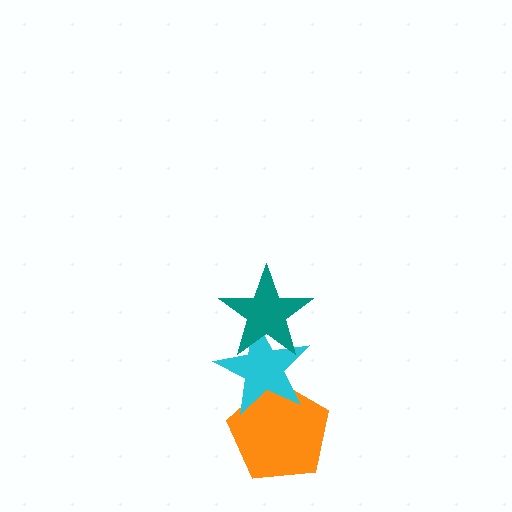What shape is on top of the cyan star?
The teal star is on top of the cyan star.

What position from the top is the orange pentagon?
The orange pentagon is 3rd from the top.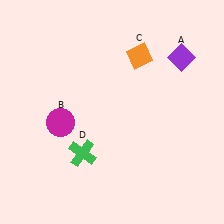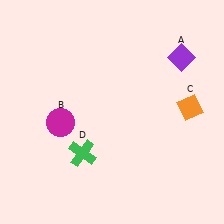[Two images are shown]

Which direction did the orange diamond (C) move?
The orange diamond (C) moved down.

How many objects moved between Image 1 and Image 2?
1 object moved between the two images.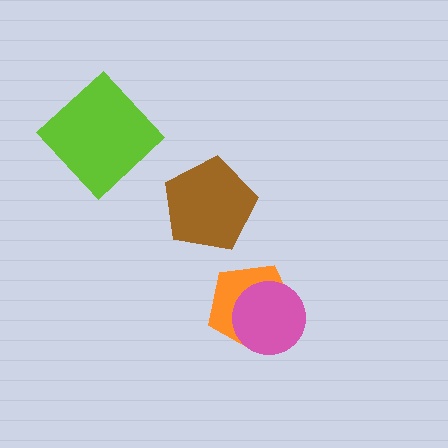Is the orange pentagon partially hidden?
Yes, it is partially covered by another shape.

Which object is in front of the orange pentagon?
The pink circle is in front of the orange pentagon.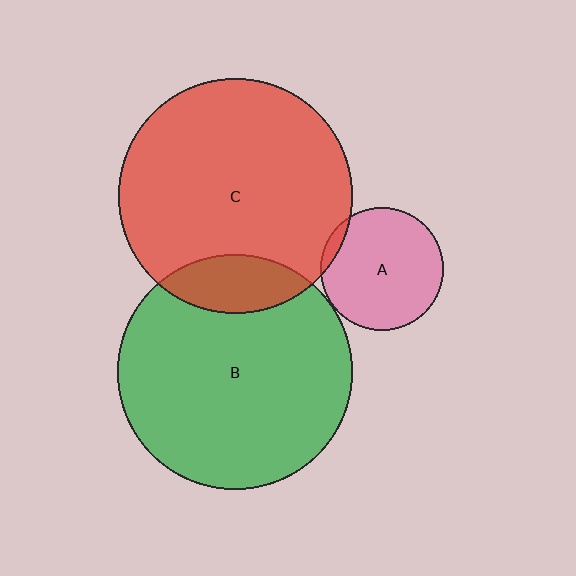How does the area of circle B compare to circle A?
Approximately 3.6 times.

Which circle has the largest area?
Circle C (red).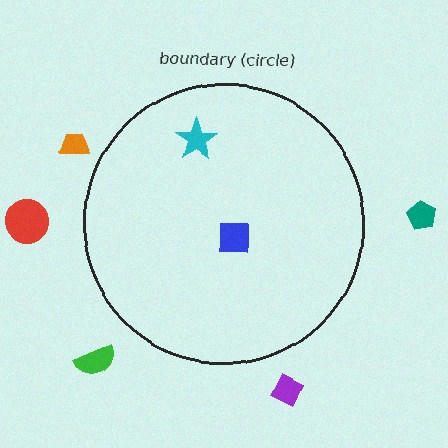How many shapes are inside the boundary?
2 inside, 5 outside.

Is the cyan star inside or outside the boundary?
Inside.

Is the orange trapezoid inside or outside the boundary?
Outside.